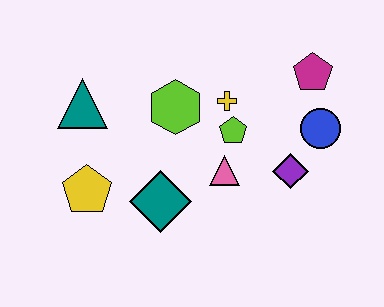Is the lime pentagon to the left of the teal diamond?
No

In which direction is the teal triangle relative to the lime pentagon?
The teal triangle is to the left of the lime pentagon.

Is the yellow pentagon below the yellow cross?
Yes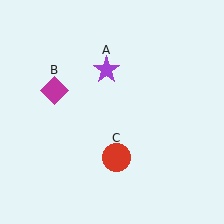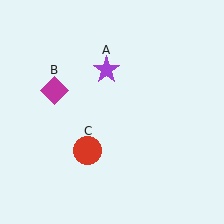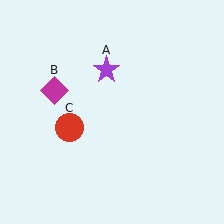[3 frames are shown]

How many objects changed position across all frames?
1 object changed position: red circle (object C).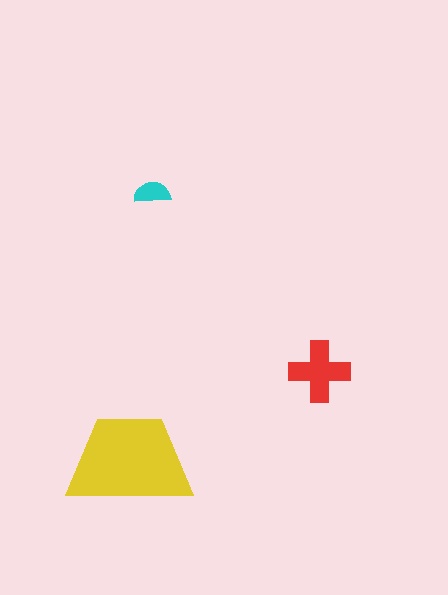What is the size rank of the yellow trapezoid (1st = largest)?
1st.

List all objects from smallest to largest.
The cyan semicircle, the red cross, the yellow trapezoid.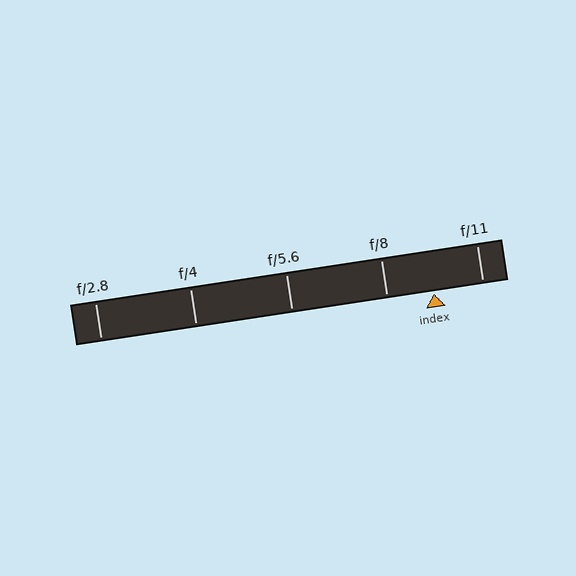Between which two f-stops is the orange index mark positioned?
The index mark is between f/8 and f/11.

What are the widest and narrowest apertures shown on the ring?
The widest aperture shown is f/2.8 and the narrowest is f/11.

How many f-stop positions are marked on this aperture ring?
There are 5 f-stop positions marked.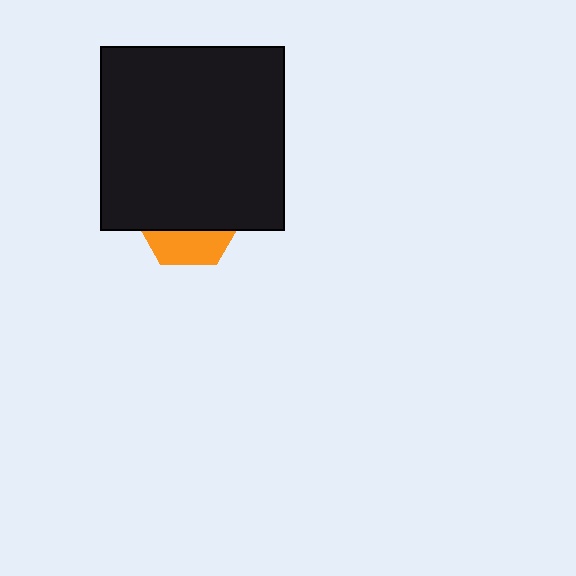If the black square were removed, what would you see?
You would see the complete orange hexagon.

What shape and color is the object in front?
The object in front is a black square.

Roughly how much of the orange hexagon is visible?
A small part of it is visible (roughly 31%).